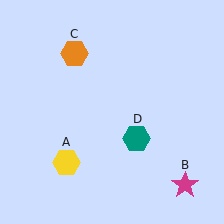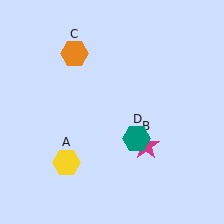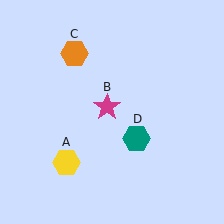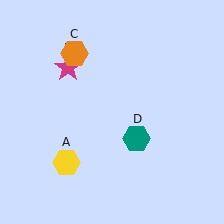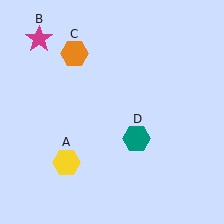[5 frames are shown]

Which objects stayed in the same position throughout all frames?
Yellow hexagon (object A) and orange hexagon (object C) and teal hexagon (object D) remained stationary.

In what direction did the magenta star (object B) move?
The magenta star (object B) moved up and to the left.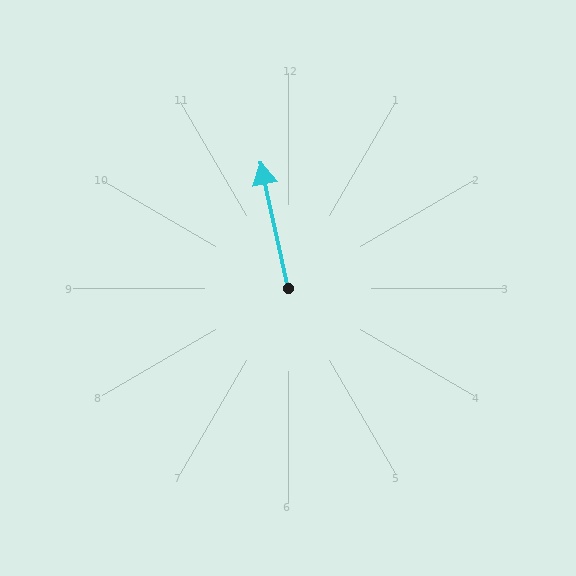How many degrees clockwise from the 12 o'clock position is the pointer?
Approximately 348 degrees.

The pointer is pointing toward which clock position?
Roughly 12 o'clock.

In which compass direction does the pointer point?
North.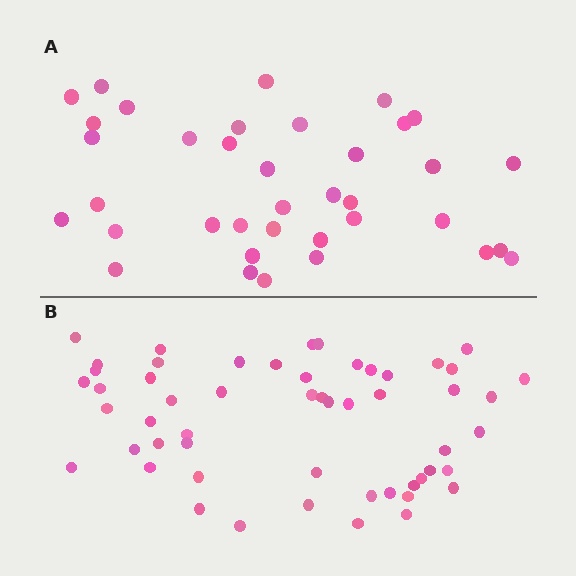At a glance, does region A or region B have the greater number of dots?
Region B (the bottom region) has more dots.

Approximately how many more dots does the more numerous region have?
Region B has approximately 15 more dots than region A.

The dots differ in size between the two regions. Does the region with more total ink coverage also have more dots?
No. Region A has more total ink coverage because its dots are larger, but region B actually contains more individual dots. Total area can be misleading — the number of items is what matters here.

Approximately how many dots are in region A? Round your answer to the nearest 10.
About 40 dots. (The exact count is 37, which rounds to 40.)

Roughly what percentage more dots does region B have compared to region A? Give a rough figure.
About 45% more.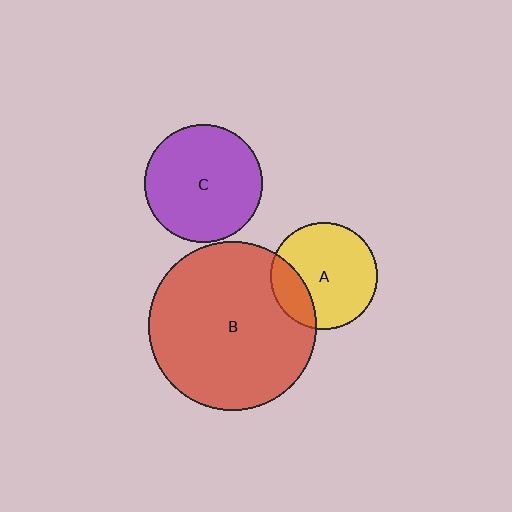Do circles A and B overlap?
Yes.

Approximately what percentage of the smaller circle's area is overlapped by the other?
Approximately 20%.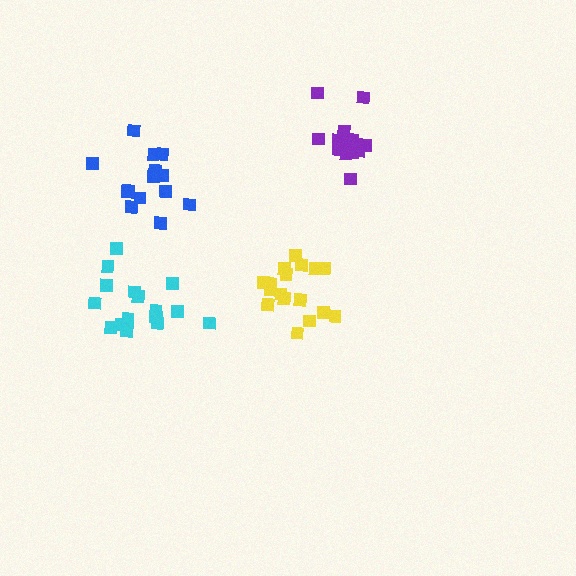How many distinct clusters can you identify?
There are 4 distinct clusters.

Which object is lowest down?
The cyan cluster is bottommost.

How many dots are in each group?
Group 1: 17 dots, Group 2: 16 dots, Group 3: 15 dots, Group 4: 17 dots (65 total).